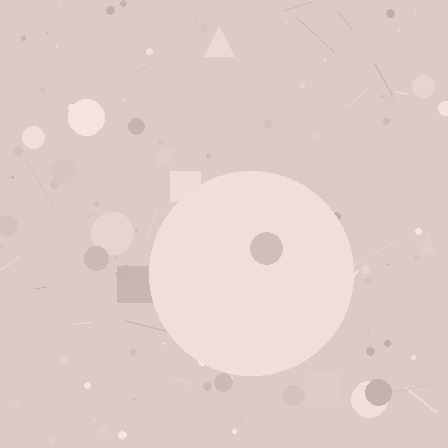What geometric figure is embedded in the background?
A circle is embedded in the background.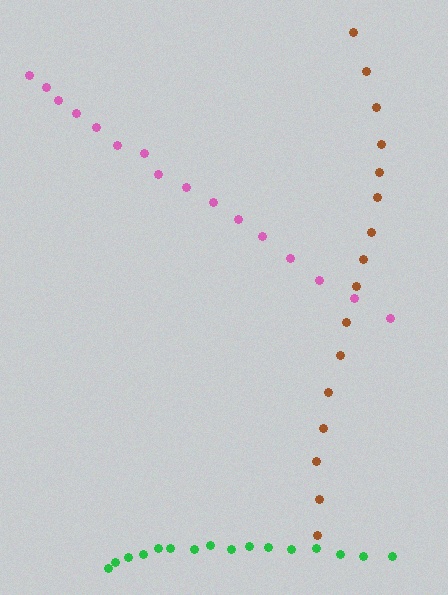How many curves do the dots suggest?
There are 3 distinct paths.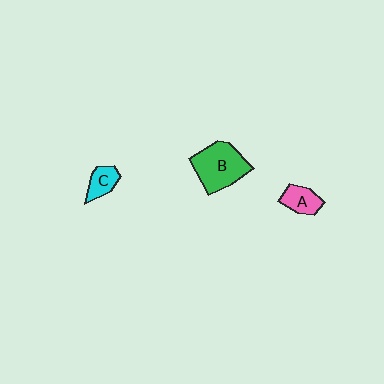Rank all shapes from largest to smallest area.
From largest to smallest: B (green), A (pink), C (cyan).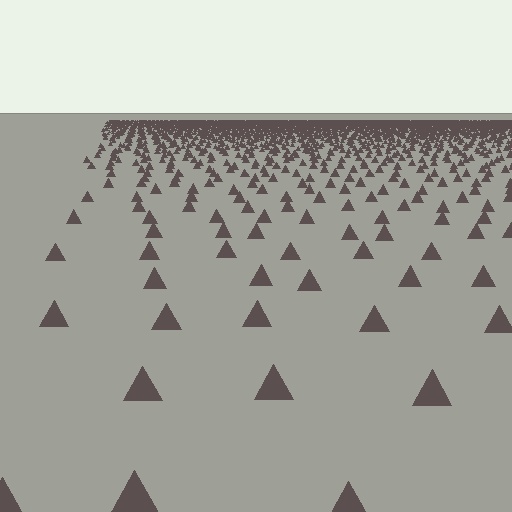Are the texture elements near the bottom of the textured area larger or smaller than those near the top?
Larger. Near the bottom, elements are closer to the viewer and appear at a bigger on-screen size.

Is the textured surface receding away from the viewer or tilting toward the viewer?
The surface is receding away from the viewer. Texture elements get smaller and denser toward the top.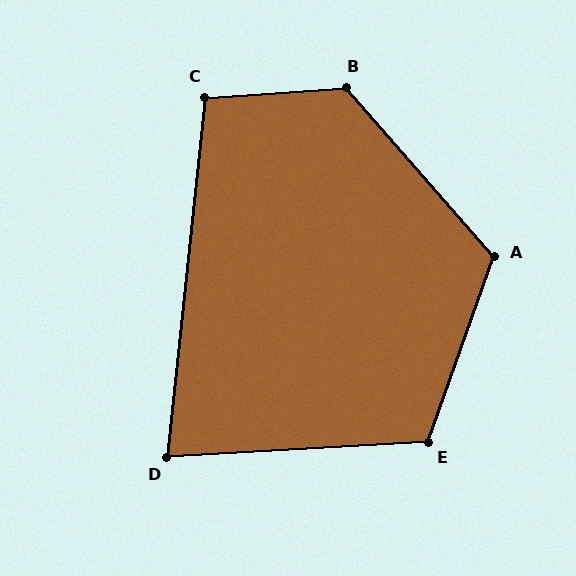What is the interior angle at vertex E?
Approximately 113 degrees (obtuse).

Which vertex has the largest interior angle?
B, at approximately 128 degrees.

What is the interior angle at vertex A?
Approximately 119 degrees (obtuse).